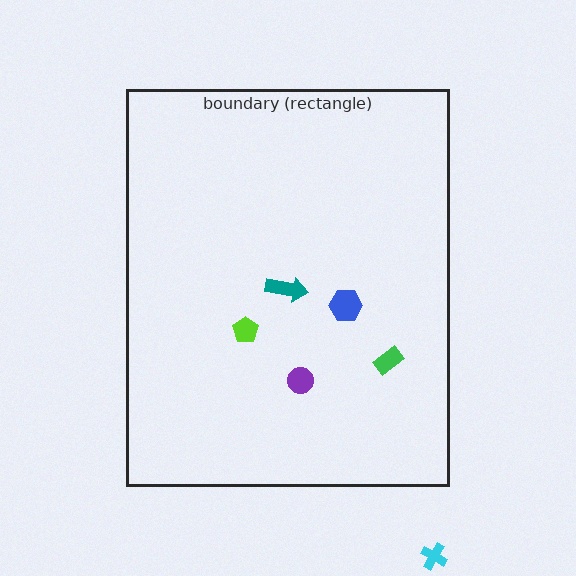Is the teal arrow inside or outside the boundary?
Inside.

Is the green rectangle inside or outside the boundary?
Inside.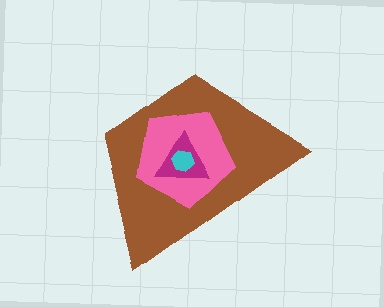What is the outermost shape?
The brown trapezoid.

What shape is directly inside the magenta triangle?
The cyan hexagon.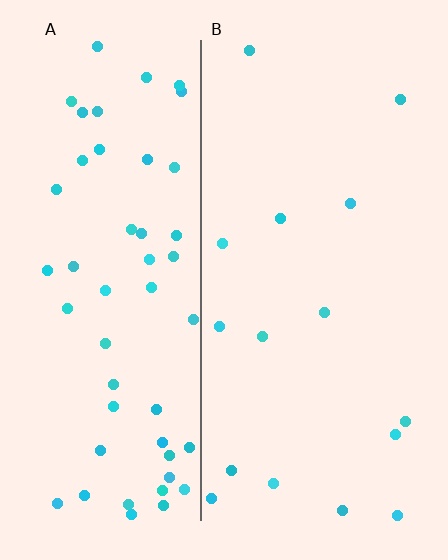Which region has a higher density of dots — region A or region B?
A (the left).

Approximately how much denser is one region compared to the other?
Approximately 3.4× — region A over region B.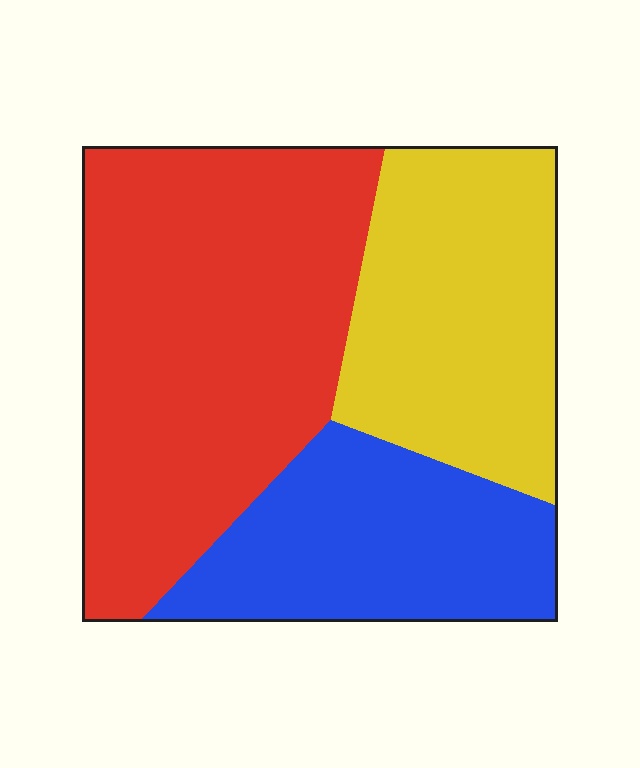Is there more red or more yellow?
Red.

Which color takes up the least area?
Blue, at roughly 25%.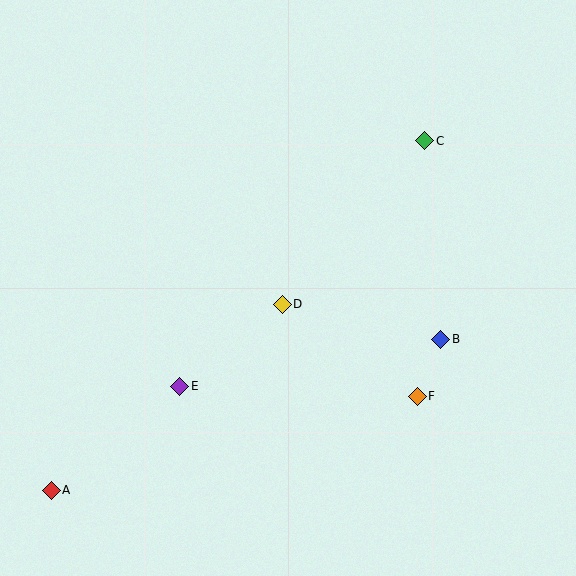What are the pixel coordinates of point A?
Point A is at (51, 490).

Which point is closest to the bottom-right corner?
Point F is closest to the bottom-right corner.